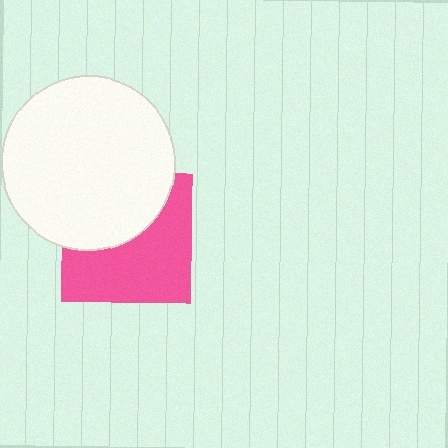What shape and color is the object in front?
The object in front is a white circle.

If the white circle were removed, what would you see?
You would see the complete pink square.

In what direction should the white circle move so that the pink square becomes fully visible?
The white circle should move up. That is the shortest direction to clear the overlap and leave the pink square fully visible.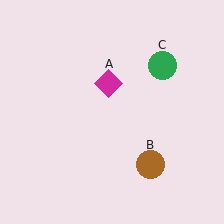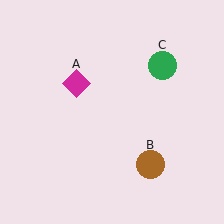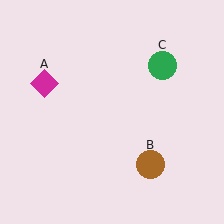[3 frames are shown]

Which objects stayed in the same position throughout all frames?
Brown circle (object B) and green circle (object C) remained stationary.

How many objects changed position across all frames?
1 object changed position: magenta diamond (object A).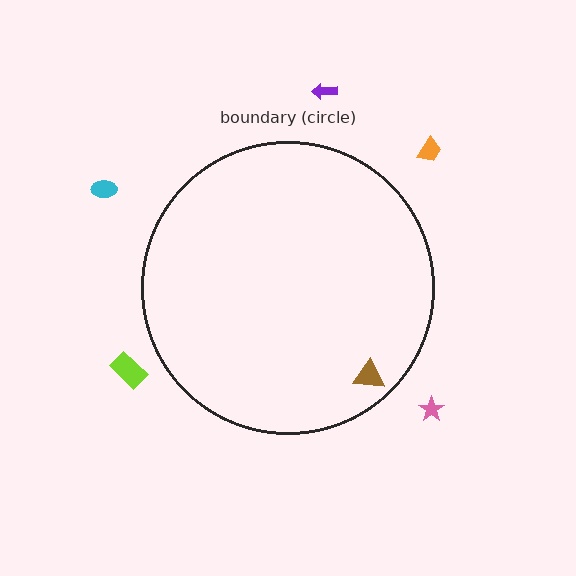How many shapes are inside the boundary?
1 inside, 5 outside.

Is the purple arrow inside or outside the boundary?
Outside.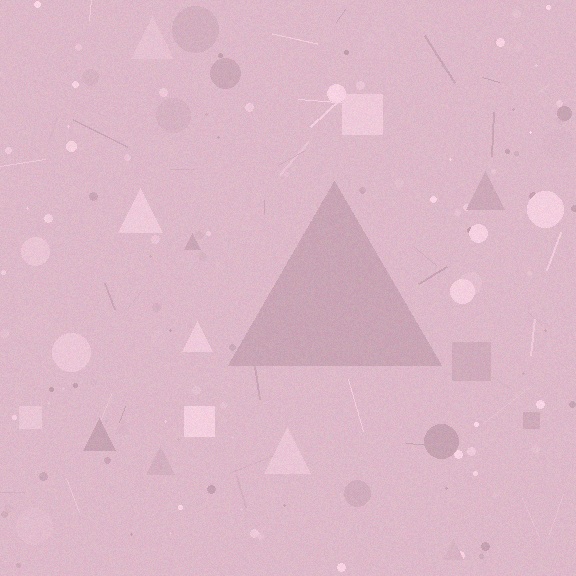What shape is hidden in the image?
A triangle is hidden in the image.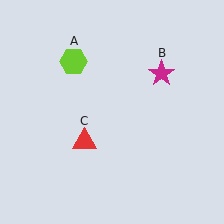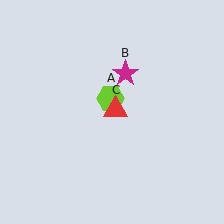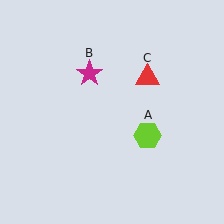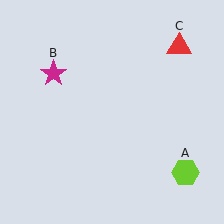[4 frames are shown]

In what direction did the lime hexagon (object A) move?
The lime hexagon (object A) moved down and to the right.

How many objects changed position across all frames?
3 objects changed position: lime hexagon (object A), magenta star (object B), red triangle (object C).